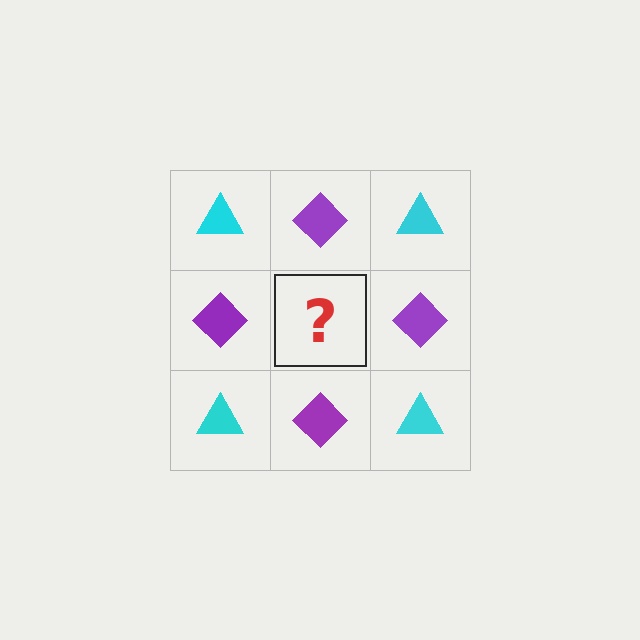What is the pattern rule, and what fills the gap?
The rule is that it alternates cyan triangle and purple diamond in a checkerboard pattern. The gap should be filled with a cyan triangle.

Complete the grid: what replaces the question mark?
The question mark should be replaced with a cyan triangle.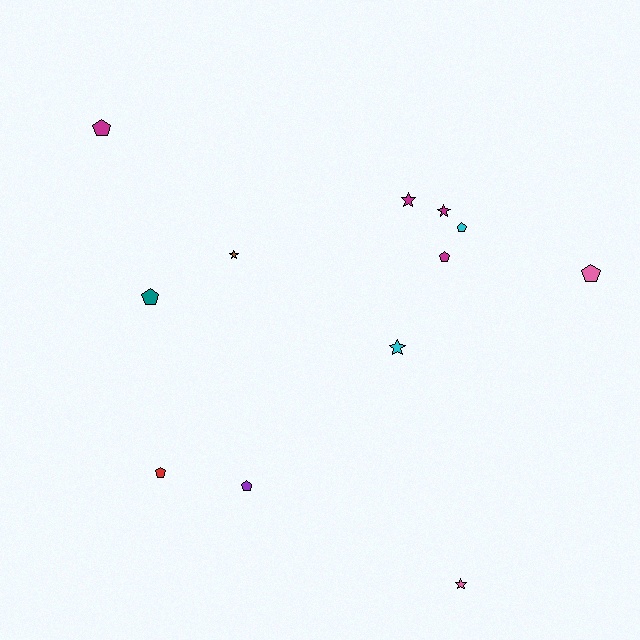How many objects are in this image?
There are 12 objects.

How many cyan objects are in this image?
There are 2 cyan objects.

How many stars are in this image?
There are 5 stars.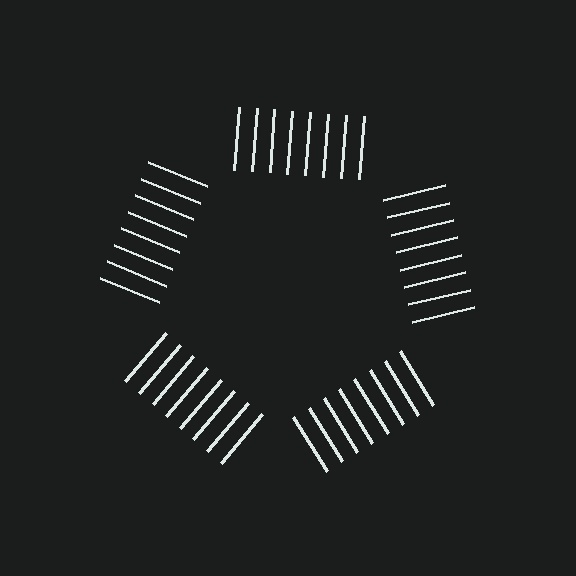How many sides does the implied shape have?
5 sides — the line-ends trace a pentagon.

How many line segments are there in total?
40 — 8 along each of the 5 edges.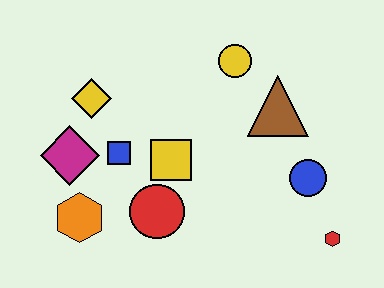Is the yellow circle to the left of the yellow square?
No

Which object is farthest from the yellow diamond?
The red hexagon is farthest from the yellow diamond.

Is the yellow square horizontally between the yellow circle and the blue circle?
No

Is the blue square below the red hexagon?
No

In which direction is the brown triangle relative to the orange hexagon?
The brown triangle is to the right of the orange hexagon.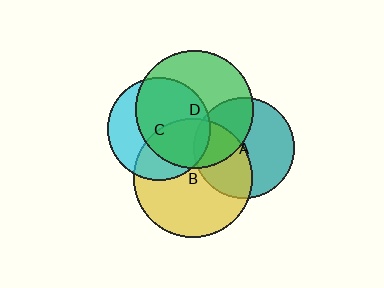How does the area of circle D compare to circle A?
Approximately 1.4 times.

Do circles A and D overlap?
Yes.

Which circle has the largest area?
Circle B (yellow).